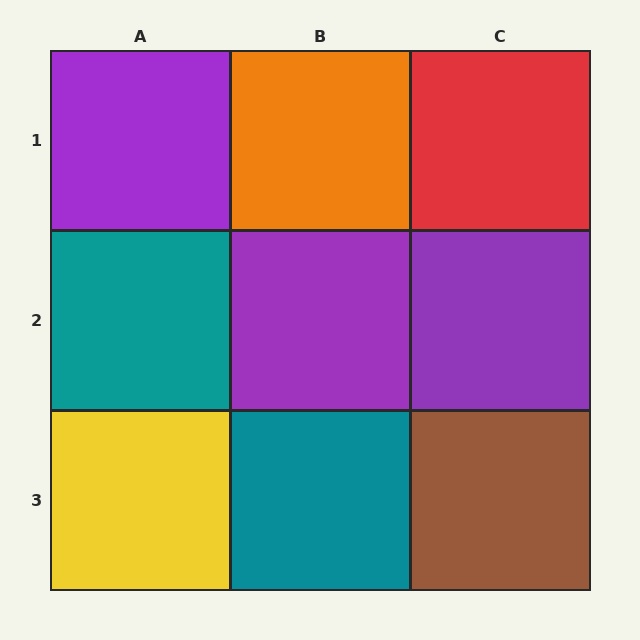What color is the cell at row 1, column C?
Red.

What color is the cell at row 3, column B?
Teal.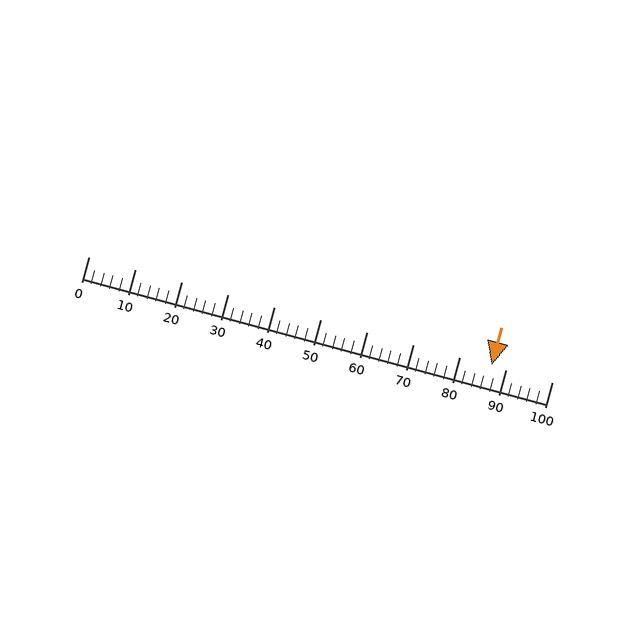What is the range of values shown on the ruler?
The ruler shows values from 0 to 100.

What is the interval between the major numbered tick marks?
The major tick marks are spaced 10 units apart.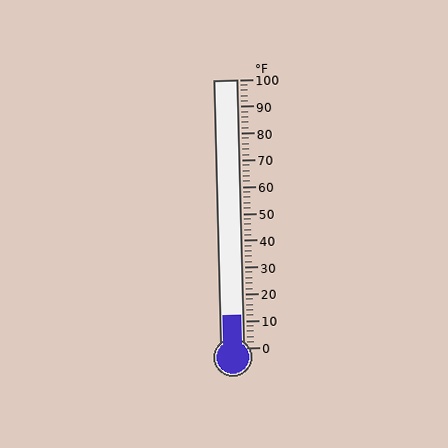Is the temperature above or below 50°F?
The temperature is below 50°F.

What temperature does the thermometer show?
The thermometer shows approximately 12°F.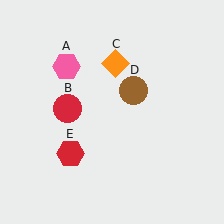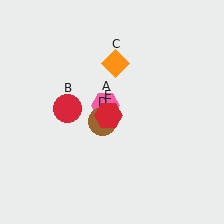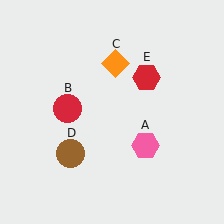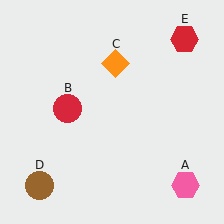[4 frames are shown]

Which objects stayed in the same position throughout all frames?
Red circle (object B) and orange diamond (object C) remained stationary.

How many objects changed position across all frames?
3 objects changed position: pink hexagon (object A), brown circle (object D), red hexagon (object E).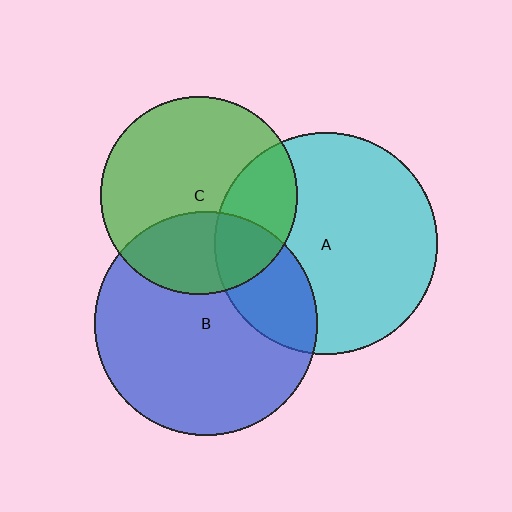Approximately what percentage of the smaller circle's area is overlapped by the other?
Approximately 25%.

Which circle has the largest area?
Circle B (blue).